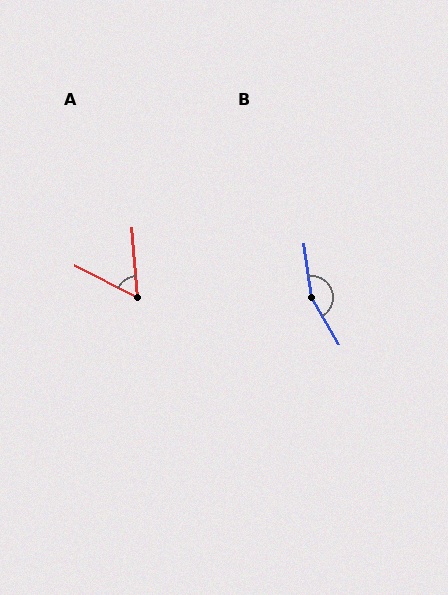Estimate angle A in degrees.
Approximately 59 degrees.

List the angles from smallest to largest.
A (59°), B (158°).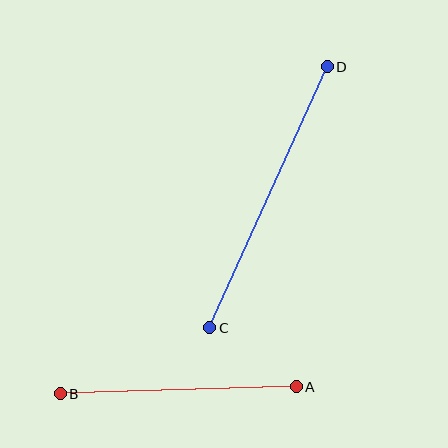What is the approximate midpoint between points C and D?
The midpoint is at approximately (268, 197) pixels.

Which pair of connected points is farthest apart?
Points C and D are farthest apart.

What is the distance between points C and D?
The distance is approximately 286 pixels.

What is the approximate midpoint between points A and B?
The midpoint is at approximately (178, 390) pixels.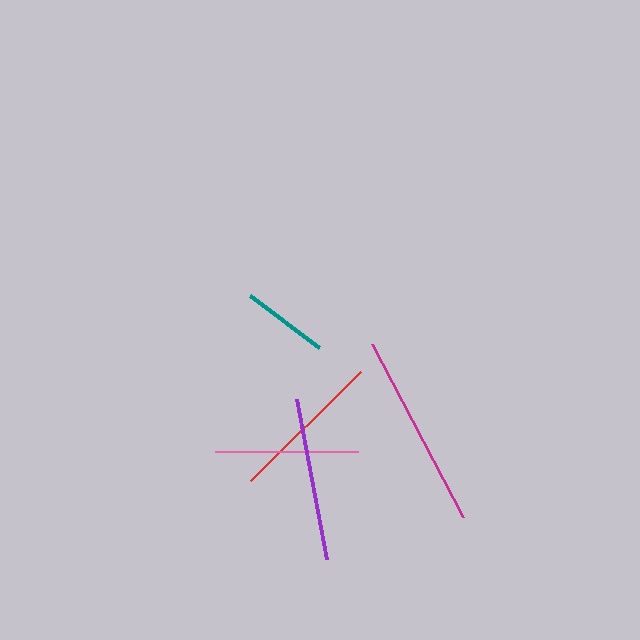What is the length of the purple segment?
The purple segment is approximately 162 pixels long.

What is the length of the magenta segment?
The magenta segment is approximately 195 pixels long.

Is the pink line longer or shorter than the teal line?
The pink line is longer than the teal line.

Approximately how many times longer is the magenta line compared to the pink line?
The magenta line is approximately 1.4 times the length of the pink line.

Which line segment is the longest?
The magenta line is the longest at approximately 195 pixels.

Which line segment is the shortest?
The teal line is the shortest at approximately 87 pixels.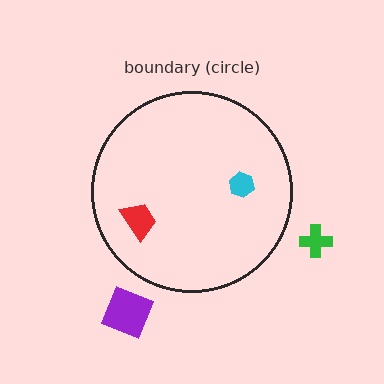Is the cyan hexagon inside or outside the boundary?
Inside.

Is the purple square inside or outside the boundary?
Outside.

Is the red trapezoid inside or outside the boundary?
Inside.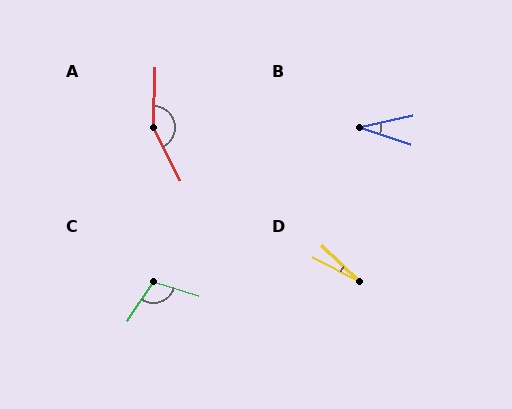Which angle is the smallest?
D, at approximately 16 degrees.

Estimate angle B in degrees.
Approximately 32 degrees.